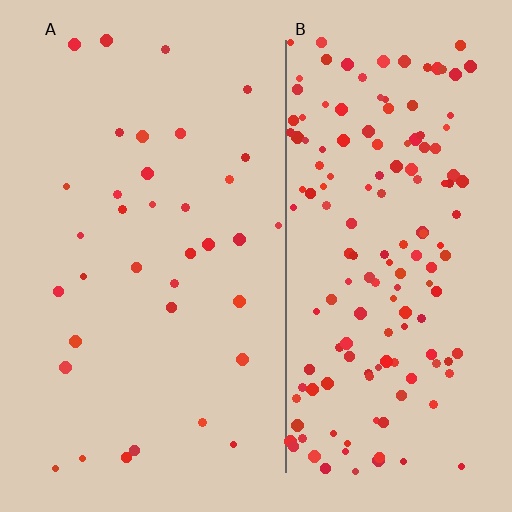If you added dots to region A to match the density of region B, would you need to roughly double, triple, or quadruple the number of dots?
Approximately quadruple.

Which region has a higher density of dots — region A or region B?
B (the right).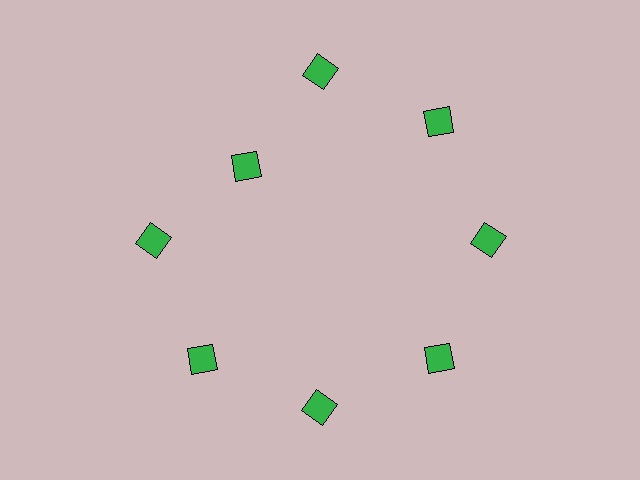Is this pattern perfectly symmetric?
No. The 8 green diamonds are arranged in a ring, but one element near the 10 o'clock position is pulled inward toward the center, breaking the 8-fold rotational symmetry.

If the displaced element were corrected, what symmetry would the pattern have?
It would have 8-fold rotational symmetry — the pattern would map onto itself every 45 degrees.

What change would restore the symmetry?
The symmetry would be restored by moving it outward, back onto the ring so that all 8 diamonds sit at equal angles and equal distance from the center.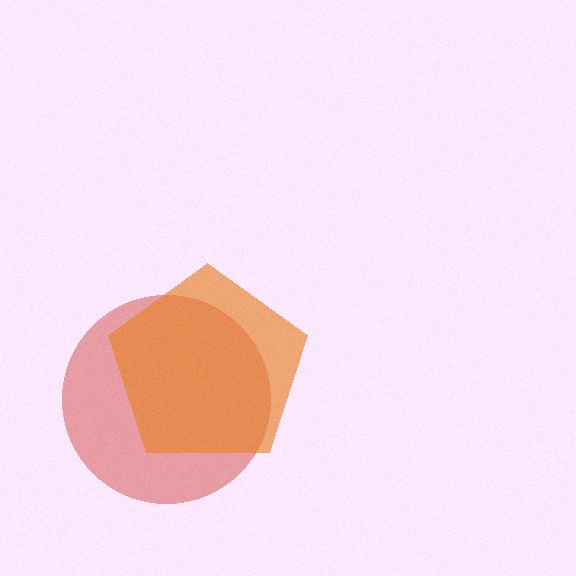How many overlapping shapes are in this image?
There are 2 overlapping shapes in the image.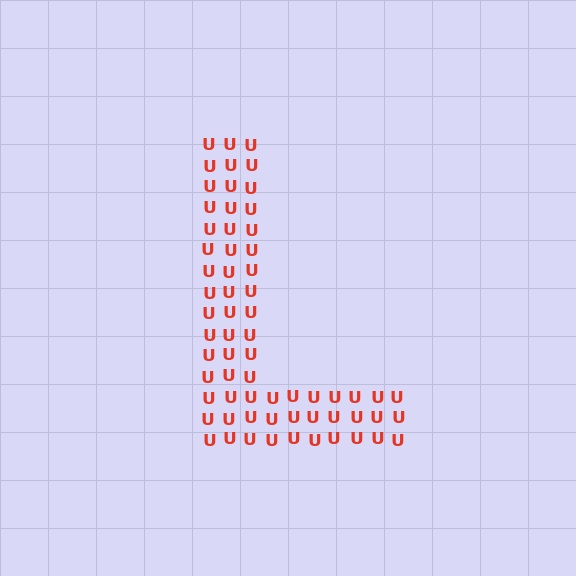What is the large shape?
The large shape is the letter L.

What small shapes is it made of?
It is made of small letter U's.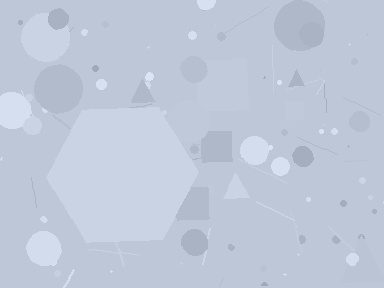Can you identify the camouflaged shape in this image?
The camouflaged shape is a hexagon.